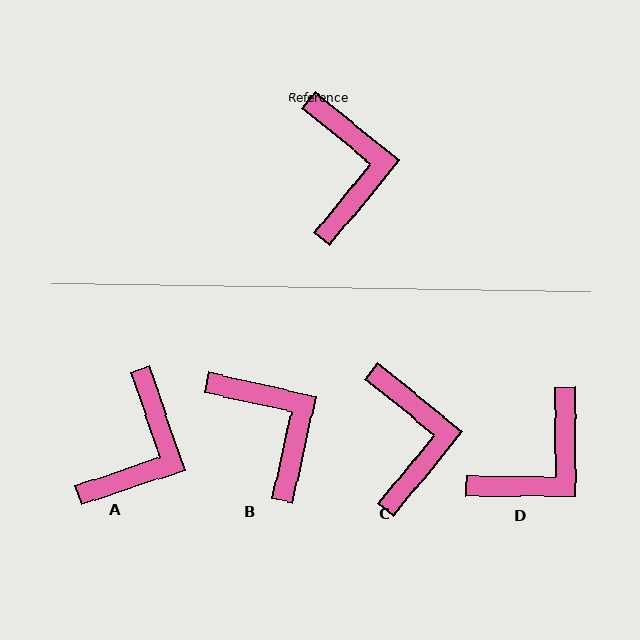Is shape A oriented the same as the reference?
No, it is off by about 32 degrees.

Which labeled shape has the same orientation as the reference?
C.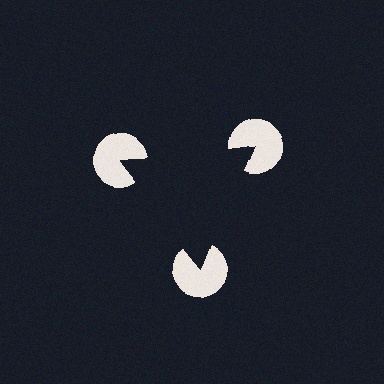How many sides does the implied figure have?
3 sides.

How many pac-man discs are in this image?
There are 3 — one at each vertex of the illusory triangle.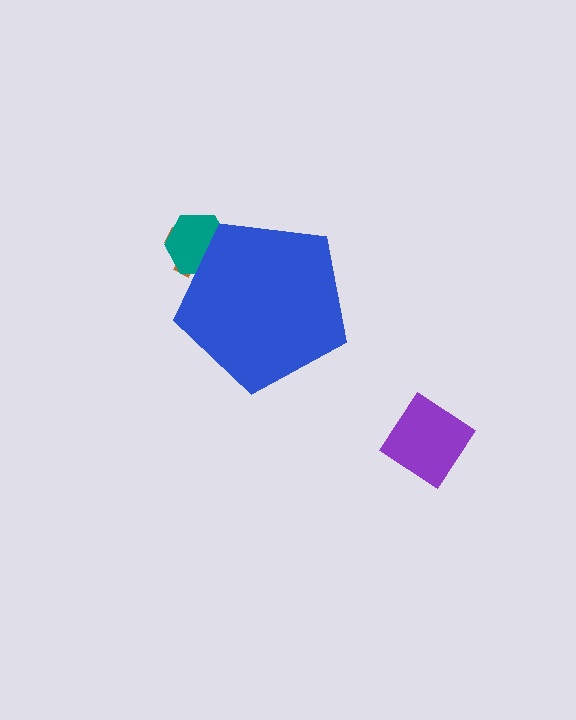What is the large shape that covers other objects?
A blue pentagon.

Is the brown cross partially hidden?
Yes, the brown cross is partially hidden behind the blue pentagon.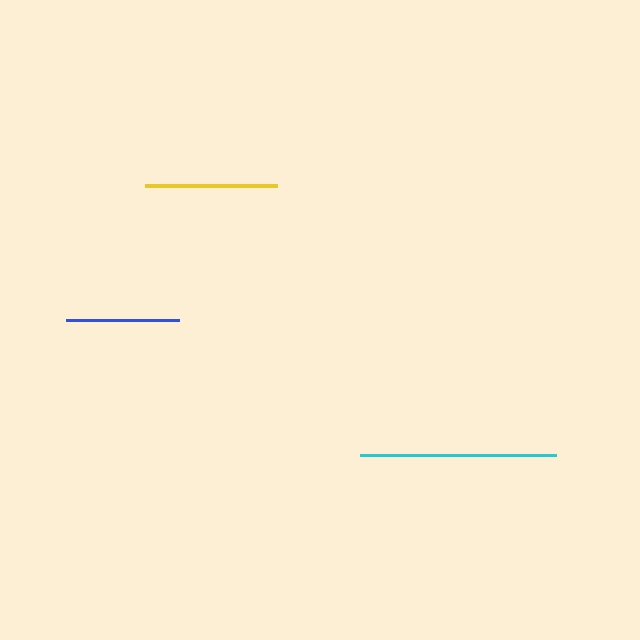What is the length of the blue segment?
The blue segment is approximately 113 pixels long.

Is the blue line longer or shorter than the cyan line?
The cyan line is longer than the blue line.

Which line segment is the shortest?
The blue line is the shortest at approximately 113 pixels.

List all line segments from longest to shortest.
From longest to shortest: cyan, yellow, blue.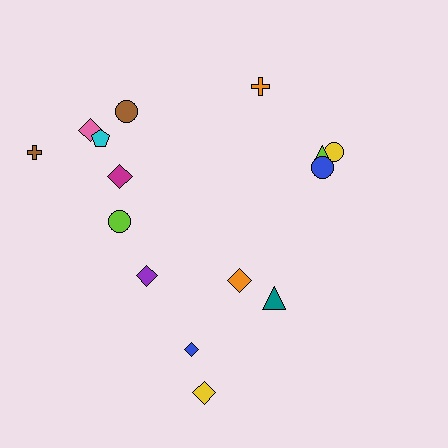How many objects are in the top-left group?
There are 6 objects.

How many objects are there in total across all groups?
There are 15 objects.